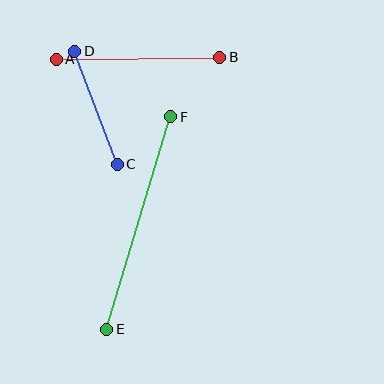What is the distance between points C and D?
The distance is approximately 121 pixels.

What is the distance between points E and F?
The distance is approximately 222 pixels.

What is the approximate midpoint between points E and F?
The midpoint is at approximately (139, 223) pixels.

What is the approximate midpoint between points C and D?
The midpoint is at approximately (96, 108) pixels.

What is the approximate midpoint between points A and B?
The midpoint is at approximately (138, 58) pixels.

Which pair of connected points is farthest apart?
Points E and F are farthest apart.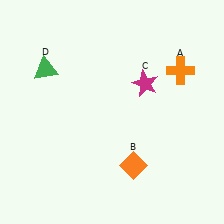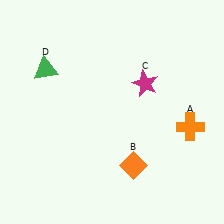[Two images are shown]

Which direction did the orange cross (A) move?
The orange cross (A) moved down.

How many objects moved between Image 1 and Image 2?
1 object moved between the two images.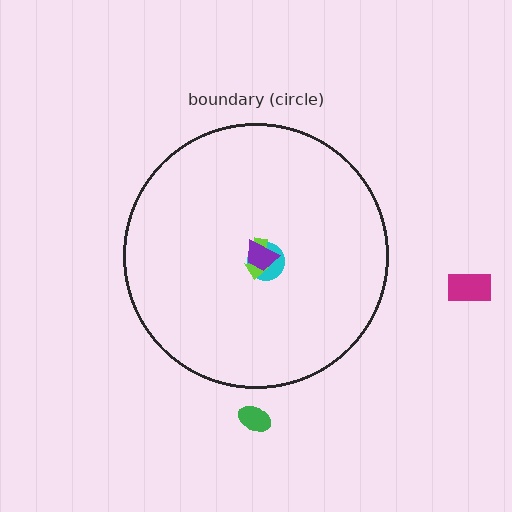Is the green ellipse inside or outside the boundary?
Outside.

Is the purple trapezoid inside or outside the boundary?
Inside.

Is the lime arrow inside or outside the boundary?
Inside.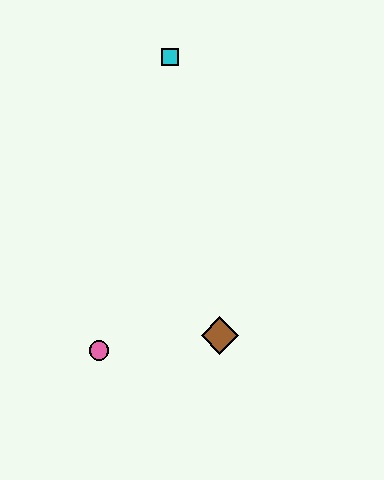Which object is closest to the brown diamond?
The pink circle is closest to the brown diamond.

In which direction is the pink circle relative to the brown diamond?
The pink circle is to the left of the brown diamond.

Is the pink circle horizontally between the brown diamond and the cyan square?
No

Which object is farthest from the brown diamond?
The cyan square is farthest from the brown diamond.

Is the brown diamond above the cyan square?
No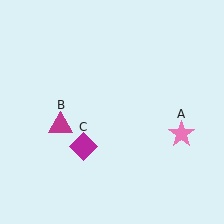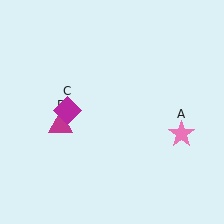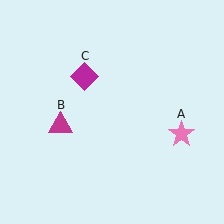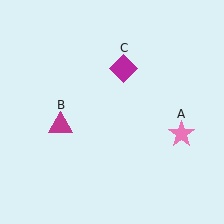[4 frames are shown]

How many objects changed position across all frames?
1 object changed position: magenta diamond (object C).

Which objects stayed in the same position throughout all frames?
Pink star (object A) and magenta triangle (object B) remained stationary.